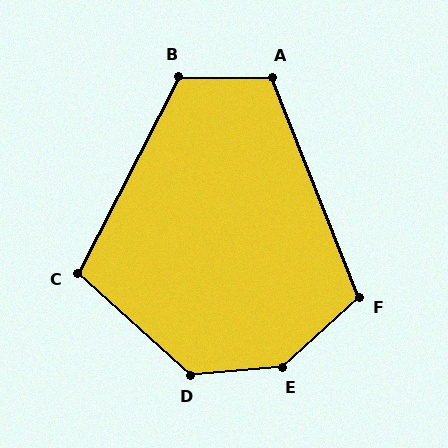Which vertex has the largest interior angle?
E, at approximately 143 degrees.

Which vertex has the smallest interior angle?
C, at approximately 105 degrees.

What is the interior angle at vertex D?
Approximately 133 degrees (obtuse).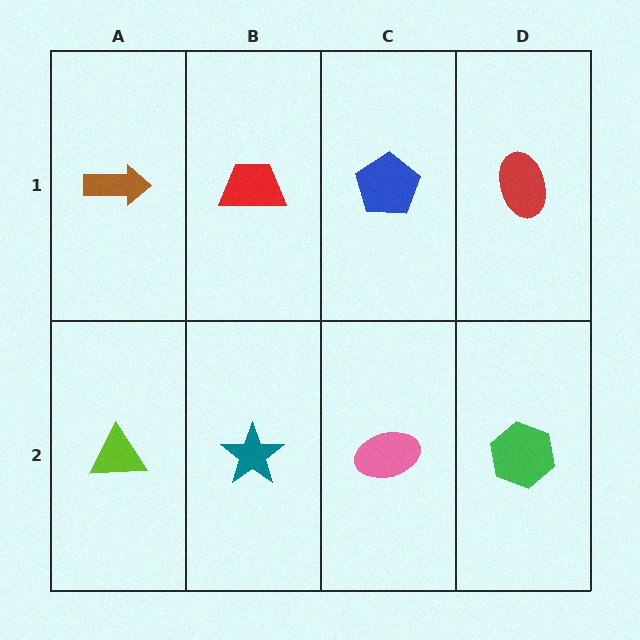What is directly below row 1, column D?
A green hexagon.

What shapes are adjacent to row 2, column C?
A blue pentagon (row 1, column C), a teal star (row 2, column B), a green hexagon (row 2, column D).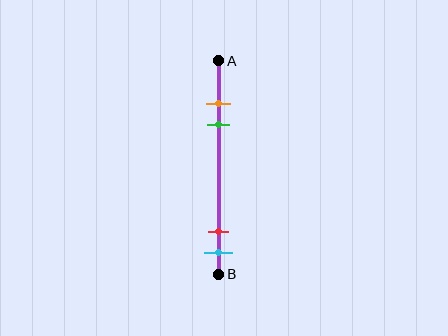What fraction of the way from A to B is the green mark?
The green mark is approximately 30% (0.3) of the way from A to B.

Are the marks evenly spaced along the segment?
No, the marks are not evenly spaced.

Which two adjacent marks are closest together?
The orange and green marks are the closest adjacent pair.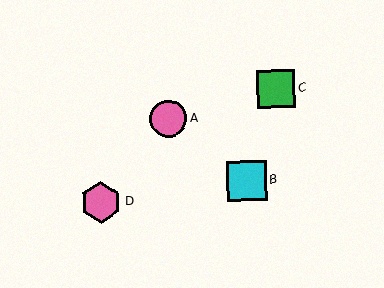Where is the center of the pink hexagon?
The center of the pink hexagon is at (101, 202).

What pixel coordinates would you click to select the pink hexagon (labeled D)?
Click at (101, 202) to select the pink hexagon D.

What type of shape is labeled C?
Shape C is a green square.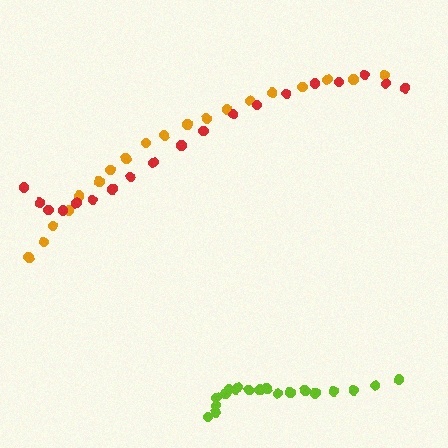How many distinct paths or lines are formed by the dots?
There are 3 distinct paths.